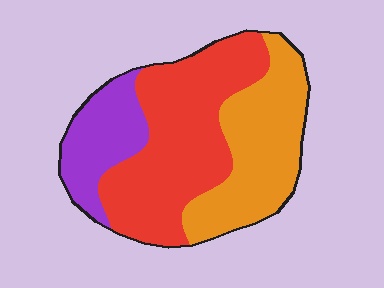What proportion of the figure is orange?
Orange takes up between a quarter and a half of the figure.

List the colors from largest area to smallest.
From largest to smallest: red, orange, purple.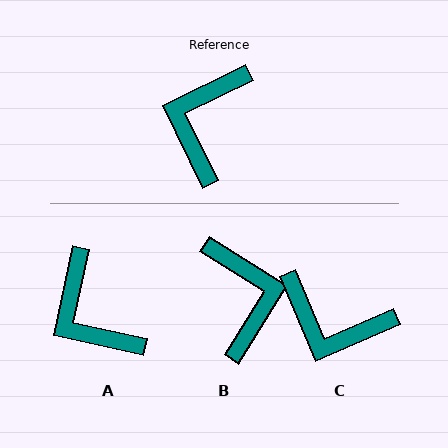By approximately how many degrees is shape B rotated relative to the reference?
Approximately 148 degrees clockwise.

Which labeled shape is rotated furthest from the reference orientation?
B, about 148 degrees away.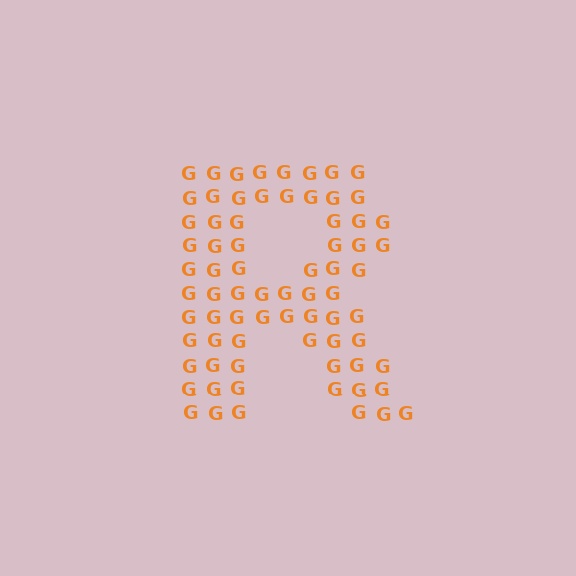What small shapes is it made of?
It is made of small letter G's.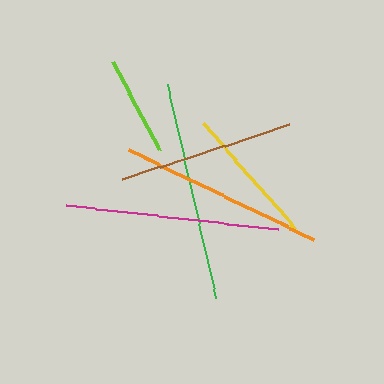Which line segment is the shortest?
The lime line is the shortest at approximately 100 pixels.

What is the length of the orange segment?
The orange segment is approximately 206 pixels long.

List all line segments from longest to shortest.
From longest to shortest: green, magenta, orange, brown, yellow, lime.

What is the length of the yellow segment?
The yellow segment is approximately 141 pixels long.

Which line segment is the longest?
The green line is the longest at approximately 221 pixels.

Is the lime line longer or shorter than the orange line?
The orange line is longer than the lime line.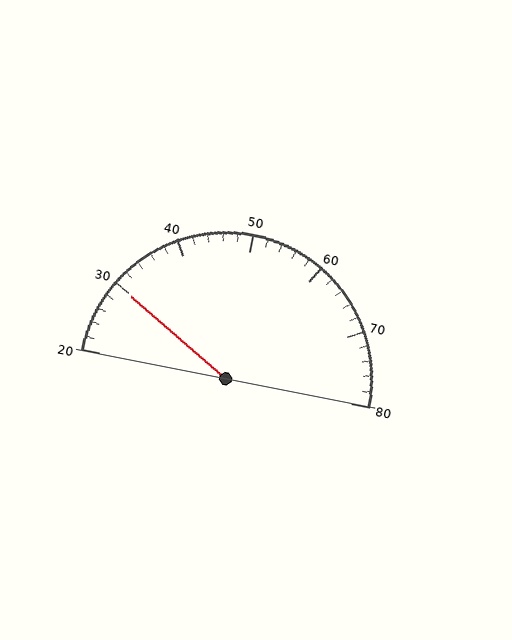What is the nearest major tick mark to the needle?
The nearest major tick mark is 30.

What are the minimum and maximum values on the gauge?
The gauge ranges from 20 to 80.